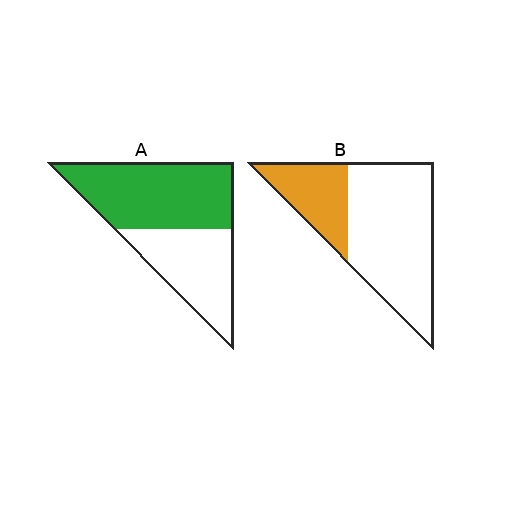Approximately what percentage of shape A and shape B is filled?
A is approximately 60% and B is approximately 30%.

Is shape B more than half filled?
No.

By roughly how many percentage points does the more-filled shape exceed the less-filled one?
By roughly 30 percentage points (A over B).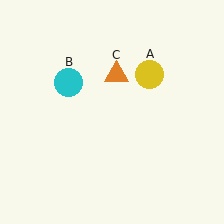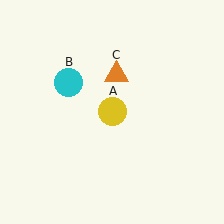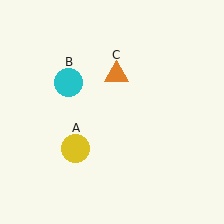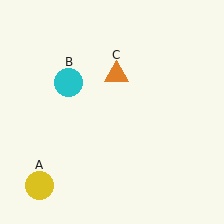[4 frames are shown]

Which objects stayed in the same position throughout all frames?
Cyan circle (object B) and orange triangle (object C) remained stationary.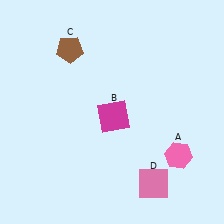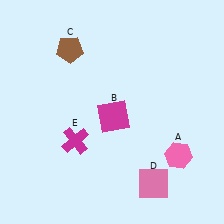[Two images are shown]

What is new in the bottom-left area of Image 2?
A magenta cross (E) was added in the bottom-left area of Image 2.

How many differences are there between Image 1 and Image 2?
There is 1 difference between the two images.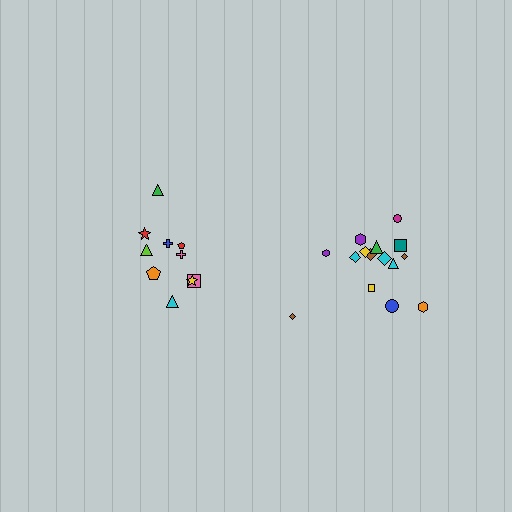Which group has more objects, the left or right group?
The right group.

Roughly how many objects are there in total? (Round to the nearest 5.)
Roughly 25 objects in total.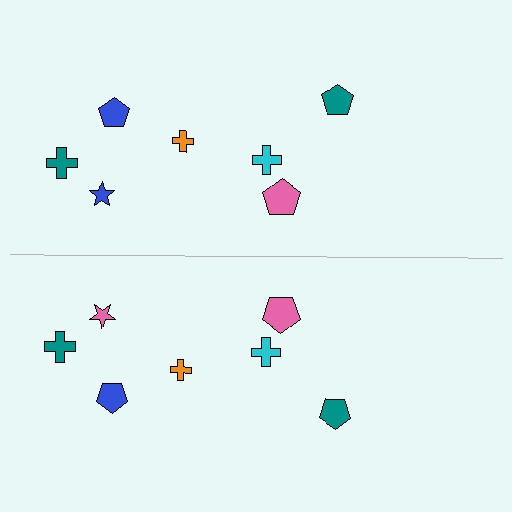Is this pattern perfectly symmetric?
No, the pattern is not perfectly symmetric. The pink star on the bottom side breaks the symmetry — its mirror counterpart is blue.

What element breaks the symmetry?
The pink star on the bottom side breaks the symmetry — its mirror counterpart is blue.